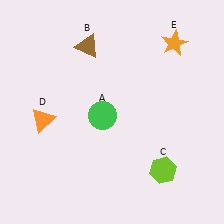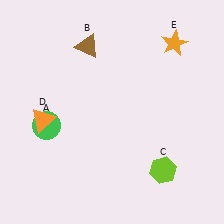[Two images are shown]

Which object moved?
The green circle (A) moved left.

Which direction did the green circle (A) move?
The green circle (A) moved left.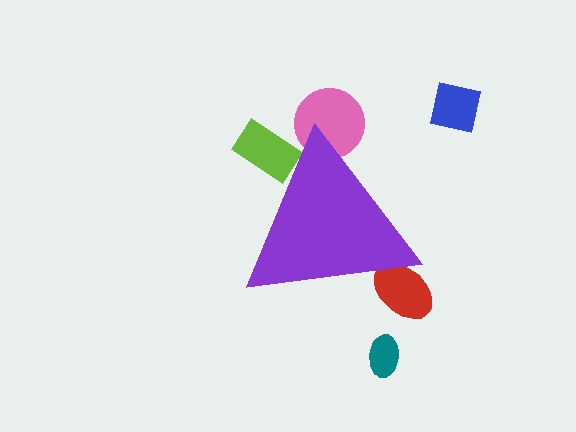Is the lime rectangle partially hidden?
Yes, the lime rectangle is partially hidden behind the purple triangle.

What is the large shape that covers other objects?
A purple triangle.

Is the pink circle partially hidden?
Yes, the pink circle is partially hidden behind the purple triangle.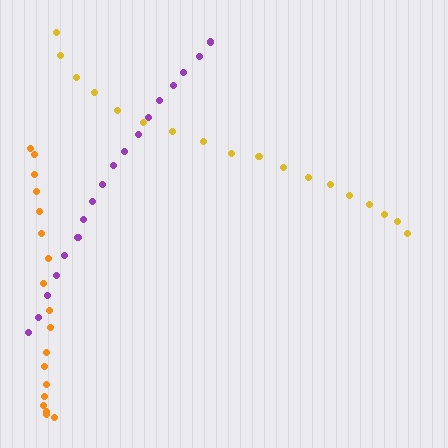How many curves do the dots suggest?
There are 3 distinct paths.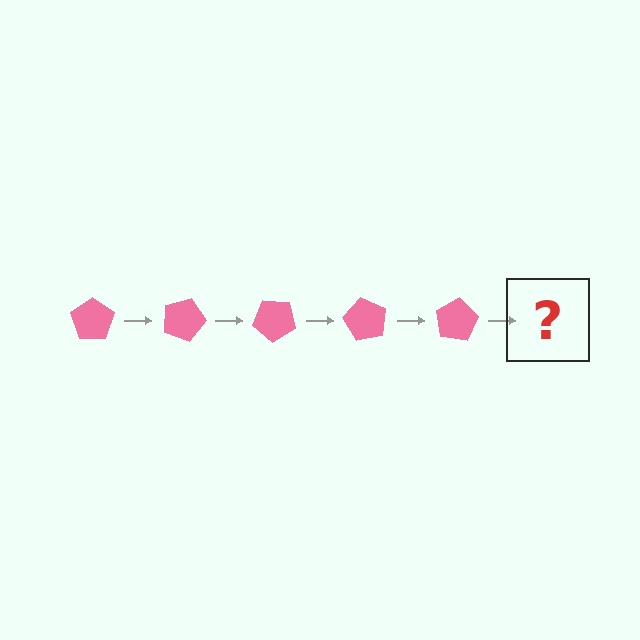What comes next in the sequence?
The next element should be a pink pentagon rotated 100 degrees.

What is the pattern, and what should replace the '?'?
The pattern is that the pentagon rotates 20 degrees each step. The '?' should be a pink pentagon rotated 100 degrees.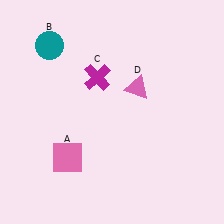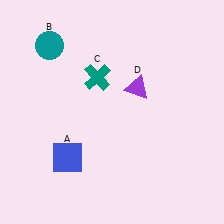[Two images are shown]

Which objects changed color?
A changed from pink to blue. C changed from magenta to teal. D changed from pink to purple.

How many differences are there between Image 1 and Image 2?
There are 3 differences between the two images.